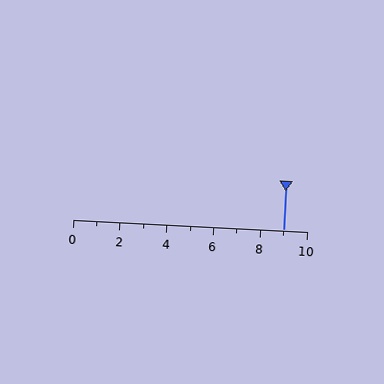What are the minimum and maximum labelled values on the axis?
The axis runs from 0 to 10.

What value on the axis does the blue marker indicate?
The marker indicates approximately 9.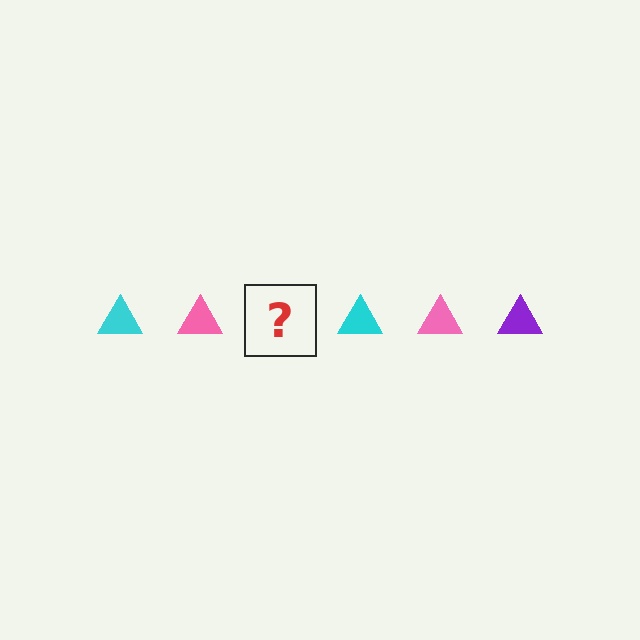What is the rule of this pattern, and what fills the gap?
The rule is that the pattern cycles through cyan, pink, purple triangles. The gap should be filled with a purple triangle.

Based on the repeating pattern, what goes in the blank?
The blank should be a purple triangle.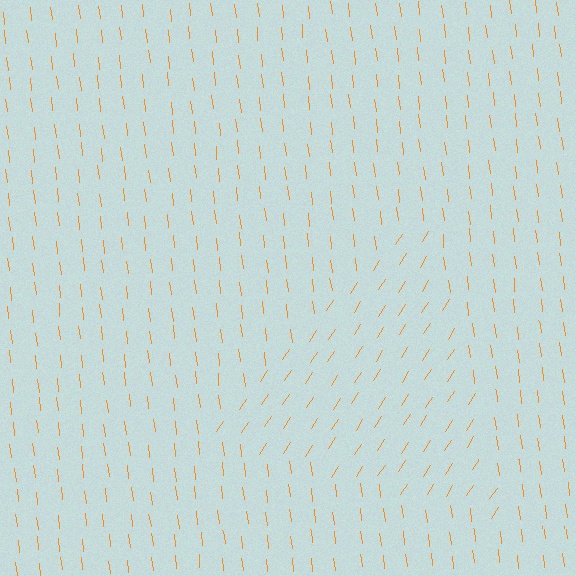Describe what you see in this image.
The image is filled with small orange line segments. A triangle region in the image has lines oriented differently from the surrounding lines, creating a visible texture boundary.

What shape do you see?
I see a triangle.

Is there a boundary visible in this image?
Yes, there is a texture boundary formed by a change in line orientation.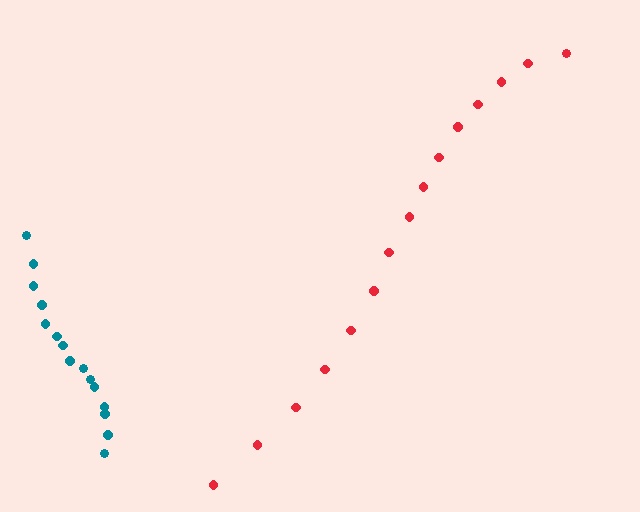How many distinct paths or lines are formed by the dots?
There are 2 distinct paths.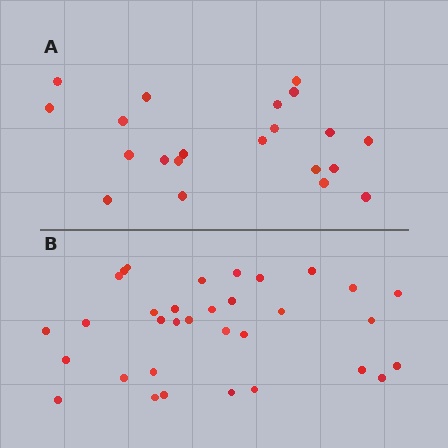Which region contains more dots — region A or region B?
Region B (the bottom region) has more dots.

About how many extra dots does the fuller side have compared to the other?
Region B has roughly 12 or so more dots than region A.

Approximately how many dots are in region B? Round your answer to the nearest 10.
About 30 dots. (The exact count is 33, which rounds to 30.)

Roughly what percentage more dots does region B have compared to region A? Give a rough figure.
About 55% more.